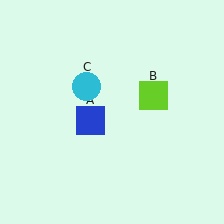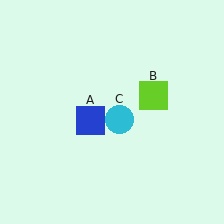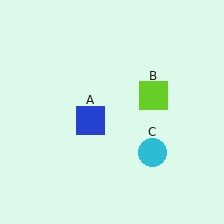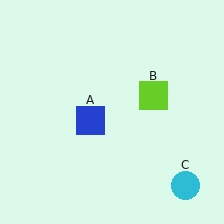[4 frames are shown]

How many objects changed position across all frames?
1 object changed position: cyan circle (object C).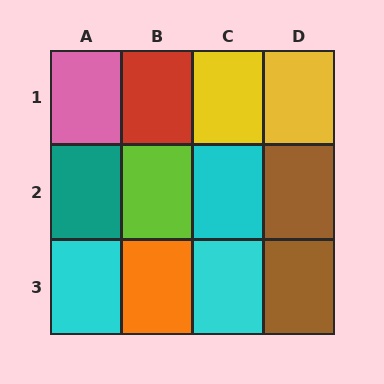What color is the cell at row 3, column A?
Cyan.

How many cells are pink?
1 cell is pink.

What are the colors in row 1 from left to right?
Pink, red, yellow, yellow.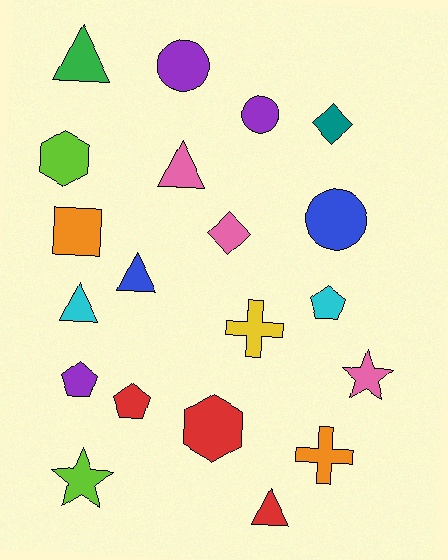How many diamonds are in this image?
There are 2 diamonds.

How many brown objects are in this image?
There are no brown objects.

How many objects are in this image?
There are 20 objects.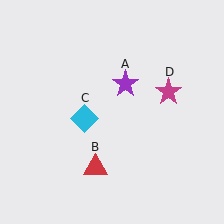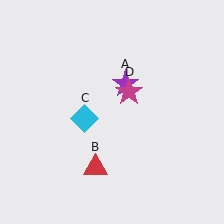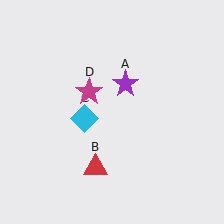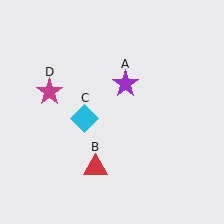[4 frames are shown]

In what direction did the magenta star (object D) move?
The magenta star (object D) moved left.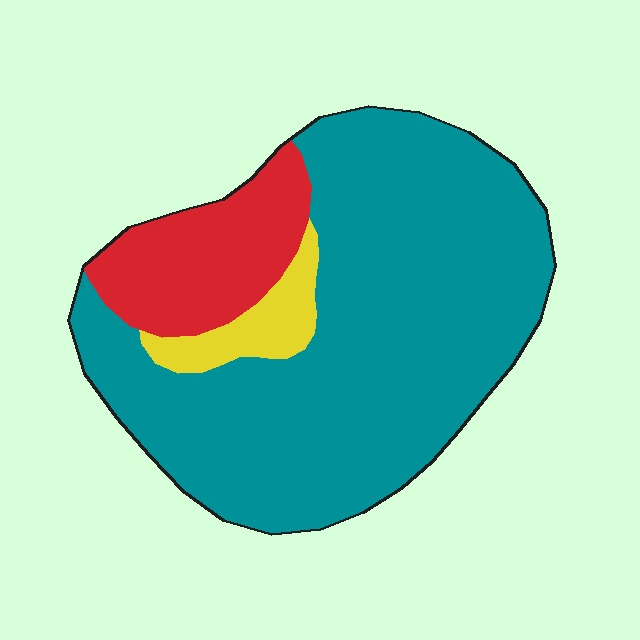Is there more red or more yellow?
Red.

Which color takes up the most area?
Teal, at roughly 75%.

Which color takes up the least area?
Yellow, at roughly 5%.